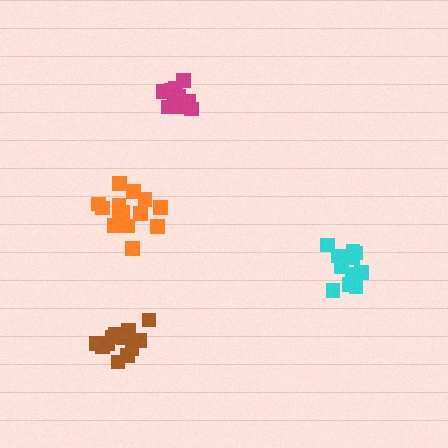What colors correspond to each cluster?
The clusters are colored: magenta, brown, orange, cyan.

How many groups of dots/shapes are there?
There are 4 groups.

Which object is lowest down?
The brown cluster is bottommost.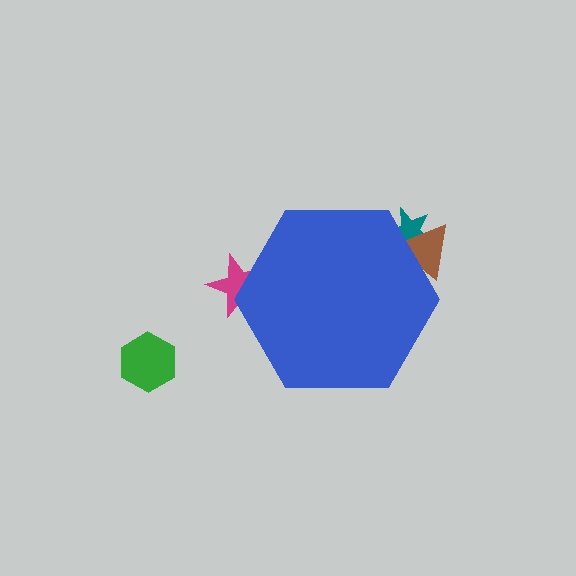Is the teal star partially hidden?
Yes, the teal star is partially hidden behind the blue hexagon.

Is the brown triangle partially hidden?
Yes, the brown triangle is partially hidden behind the blue hexagon.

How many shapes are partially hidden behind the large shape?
3 shapes are partially hidden.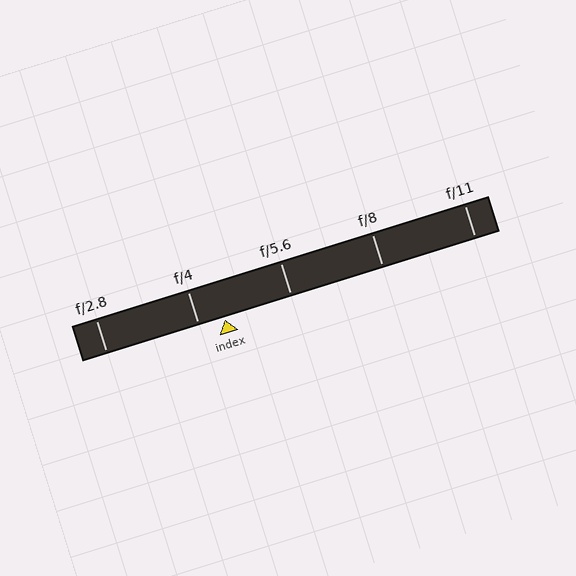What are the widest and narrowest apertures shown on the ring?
The widest aperture shown is f/2.8 and the narrowest is f/11.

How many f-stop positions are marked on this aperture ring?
There are 5 f-stop positions marked.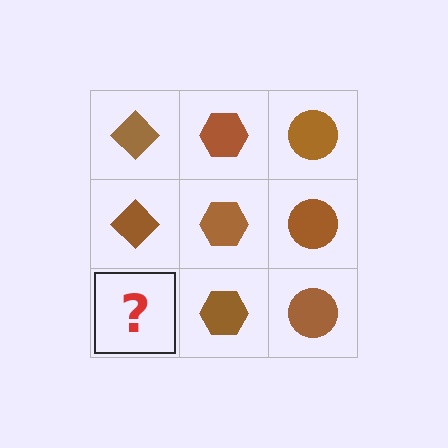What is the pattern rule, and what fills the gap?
The rule is that each column has a consistent shape. The gap should be filled with a brown diamond.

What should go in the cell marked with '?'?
The missing cell should contain a brown diamond.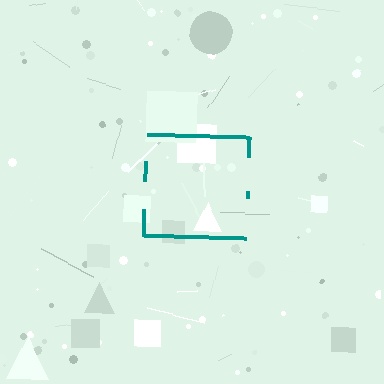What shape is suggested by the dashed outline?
The dashed outline suggests a square.